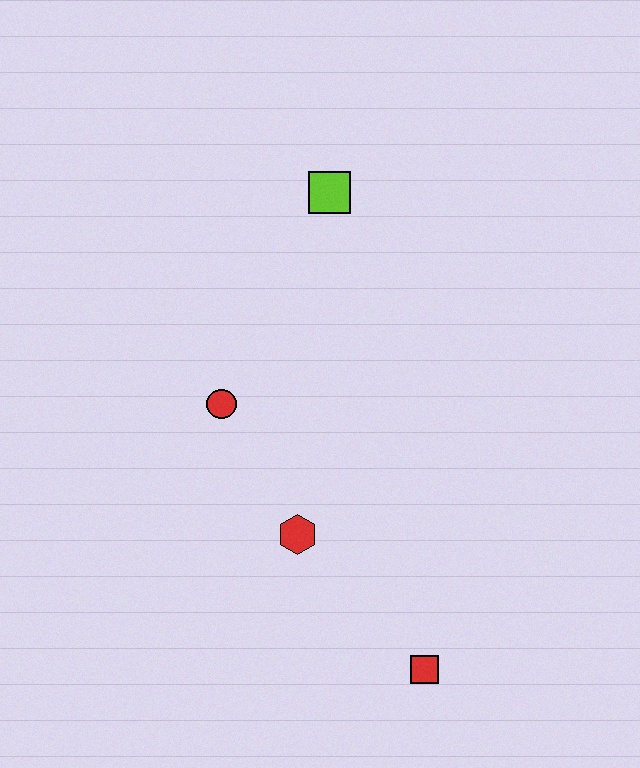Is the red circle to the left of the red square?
Yes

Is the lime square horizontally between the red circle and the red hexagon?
No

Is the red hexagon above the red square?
Yes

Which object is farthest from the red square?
The lime square is farthest from the red square.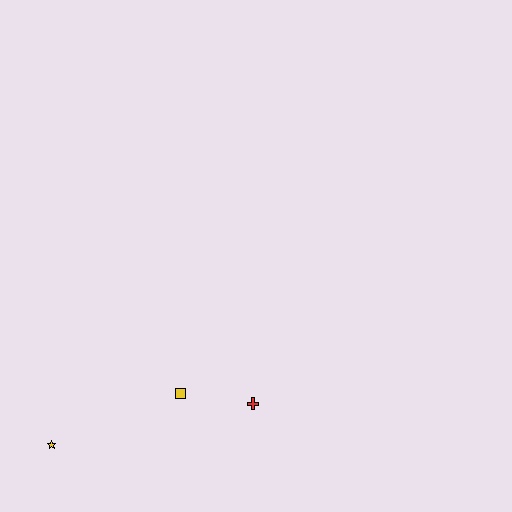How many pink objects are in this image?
There are no pink objects.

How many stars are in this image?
There is 1 star.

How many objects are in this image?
There are 3 objects.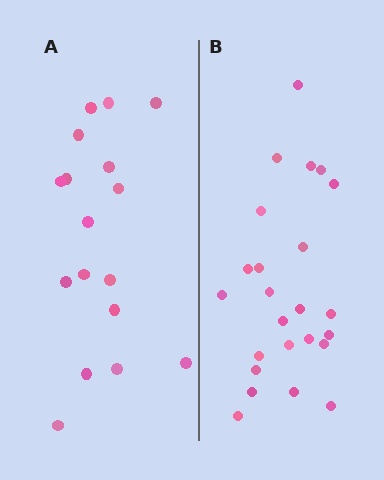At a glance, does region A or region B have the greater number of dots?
Region B (the right region) has more dots.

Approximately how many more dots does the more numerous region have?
Region B has roughly 8 or so more dots than region A.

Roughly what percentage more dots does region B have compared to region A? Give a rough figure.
About 40% more.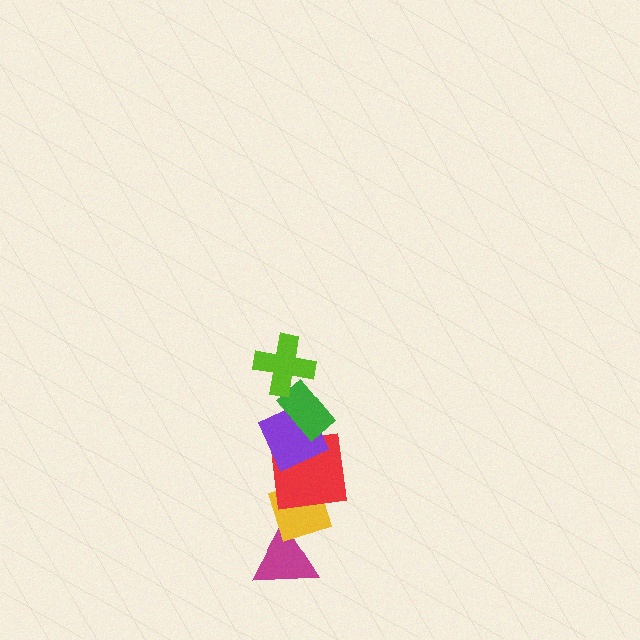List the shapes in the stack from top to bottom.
From top to bottom: the lime cross, the green rectangle, the purple square, the red square, the yellow diamond, the magenta triangle.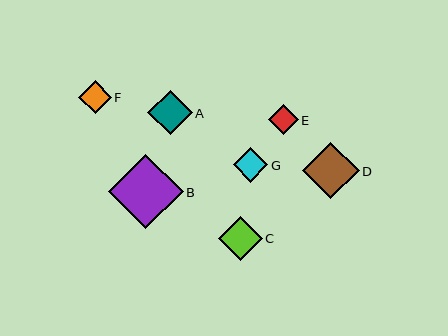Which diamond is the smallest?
Diamond E is the smallest with a size of approximately 30 pixels.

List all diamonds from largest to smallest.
From largest to smallest: B, D, A, C, G, F, E.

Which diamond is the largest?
Diamond B is the largest with a size of approximately 75 pixels.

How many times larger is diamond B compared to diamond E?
Diamond B is approximately 2.5 times the size of diamond E.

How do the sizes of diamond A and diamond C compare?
Diamond A and diamond C are approximately the same size.